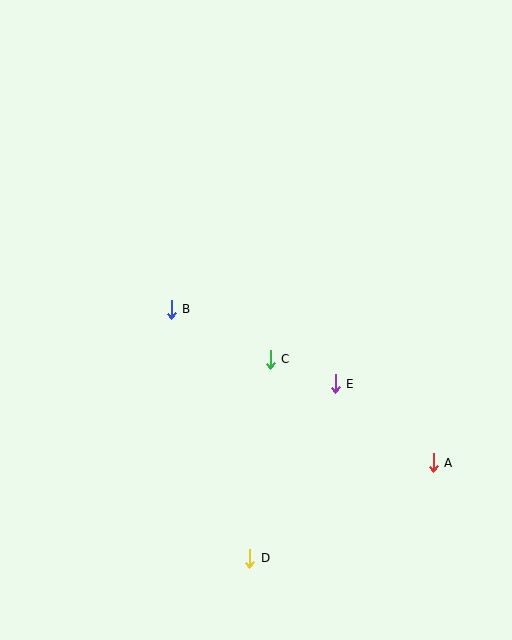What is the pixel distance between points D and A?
The distance between D and A is 207 pixels.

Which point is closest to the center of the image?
Point C at (270, 359) is closest to the center.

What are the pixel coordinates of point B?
Point B is at (171, 309).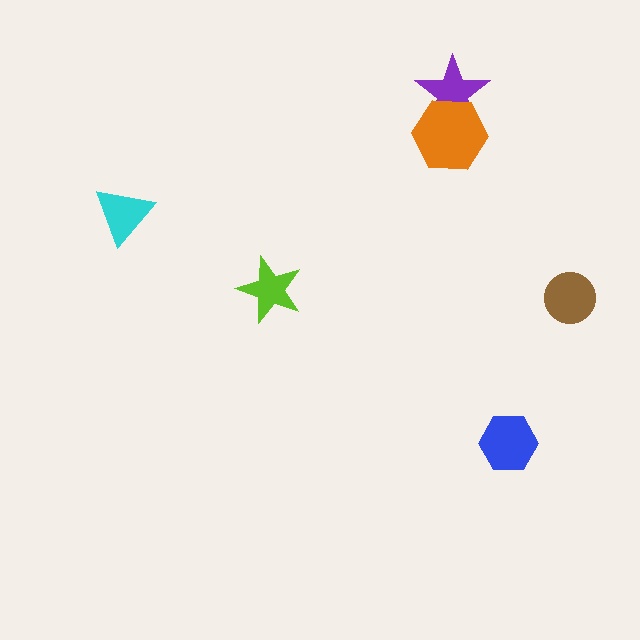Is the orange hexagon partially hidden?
No, no other shape covers it.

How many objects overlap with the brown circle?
0 objects overlap with the brown circle.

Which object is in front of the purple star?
The orange hexagon is in front of the purple star.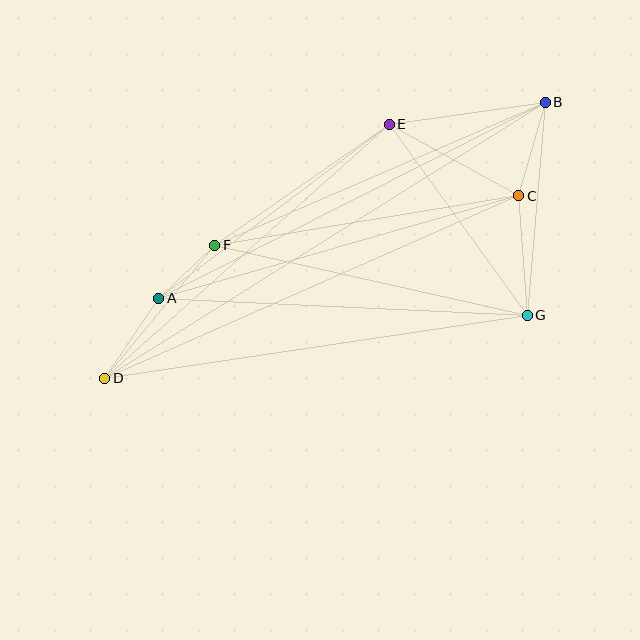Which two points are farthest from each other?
Points B and D are farthest from each other.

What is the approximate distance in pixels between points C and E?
The distance between C and E is approximately 148 pixels.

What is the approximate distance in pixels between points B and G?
The distance between B and G is approximately 214 pixels.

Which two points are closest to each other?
Points A and F are closest to each other.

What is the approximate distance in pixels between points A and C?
The distance between A and C is approximately 374 pixels.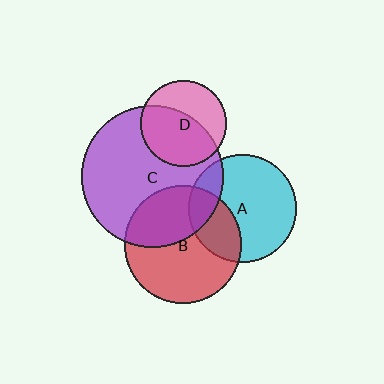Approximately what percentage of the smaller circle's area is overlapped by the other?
Approximately 15%.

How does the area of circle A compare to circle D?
Approximately 1.6 times.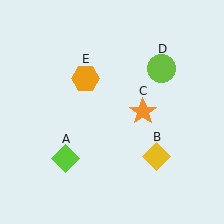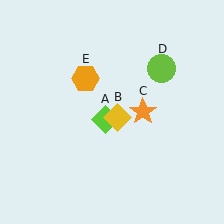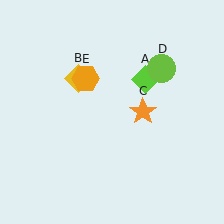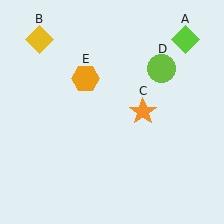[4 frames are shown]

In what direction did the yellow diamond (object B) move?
The yellow diamond (object B) moved up and to the left.